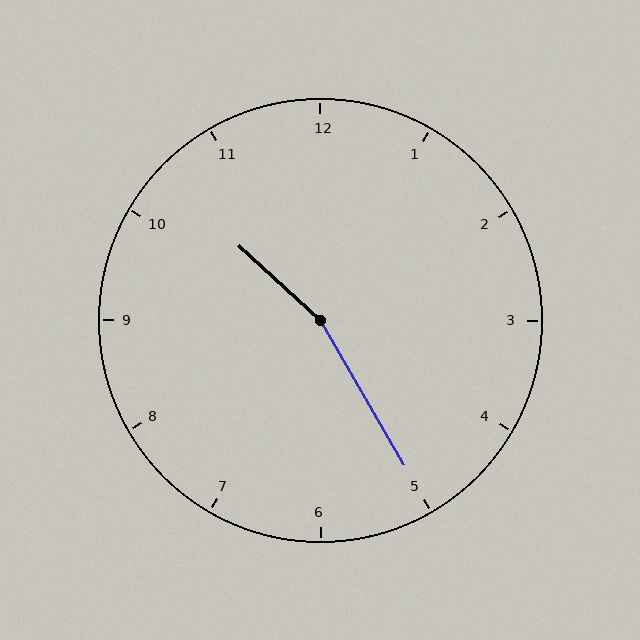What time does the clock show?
10:25.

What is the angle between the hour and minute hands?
Approximately 162 degrees.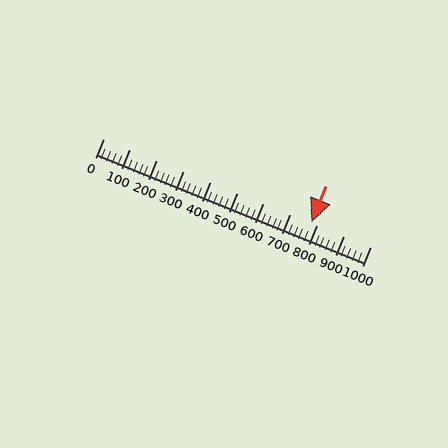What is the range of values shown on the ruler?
The ruler shows values from 0 to 1000.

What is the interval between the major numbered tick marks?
The major tick marks are spaced 100 units apart.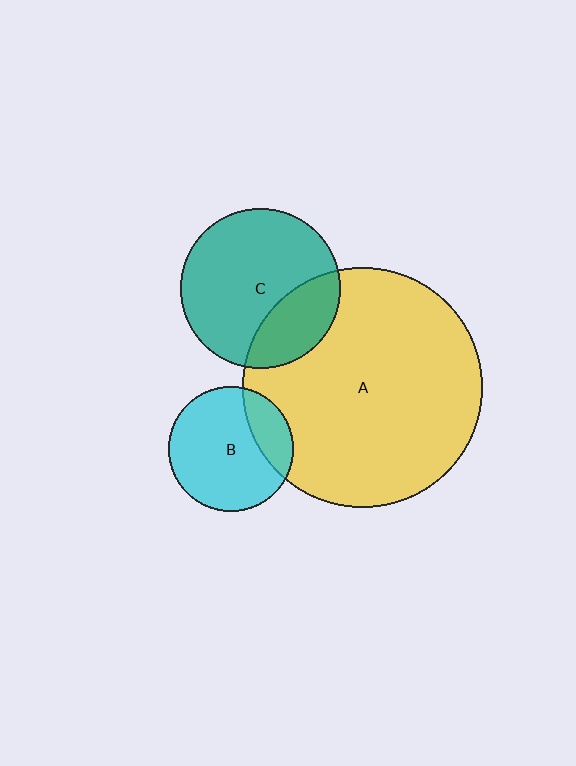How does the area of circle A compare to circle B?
Approximately 3.7 times.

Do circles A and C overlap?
Yes.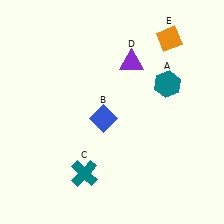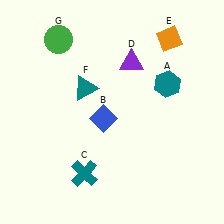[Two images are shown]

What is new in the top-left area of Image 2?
A green circle (G) was added in the top-left area of Image 2.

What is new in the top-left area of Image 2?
A teal triangle (F) was added in the top-left area of Image 2.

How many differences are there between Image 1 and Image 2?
There are 2 differences between the two images.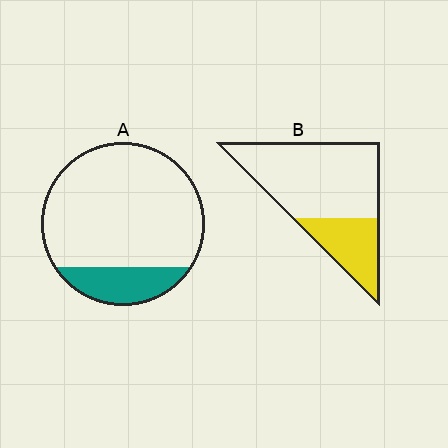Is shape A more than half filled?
No.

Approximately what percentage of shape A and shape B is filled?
A is approximately 20% and B is approximately 30%.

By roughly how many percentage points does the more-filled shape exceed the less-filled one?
By roughly 10 percentage points (B over A).